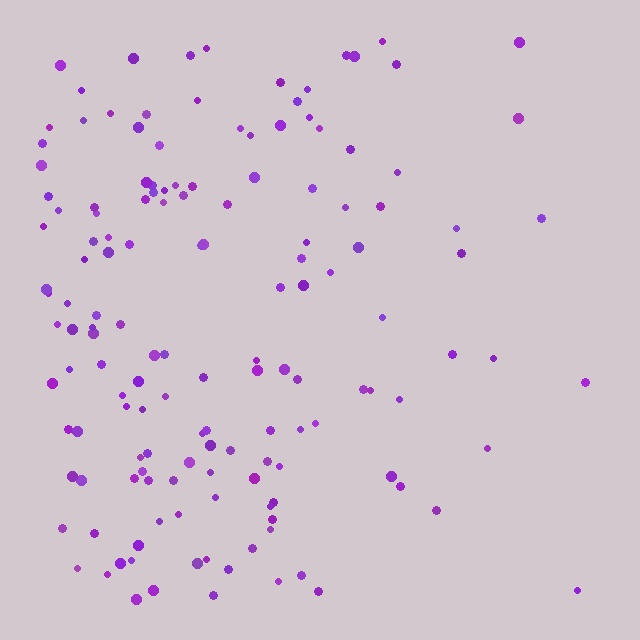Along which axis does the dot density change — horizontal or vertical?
Horizontal.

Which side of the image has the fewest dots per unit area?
The right.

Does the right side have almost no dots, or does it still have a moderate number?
Still a moderate number, just noticeably fewer than the left.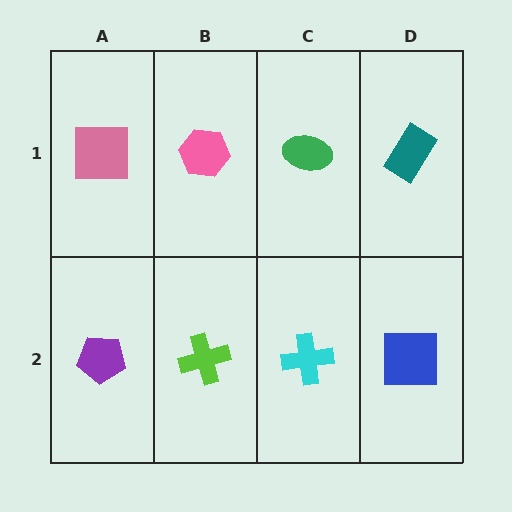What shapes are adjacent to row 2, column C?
A green ellipse (row 1, column C), a lime cross (row 2, column B), a blue square (row 2, column D).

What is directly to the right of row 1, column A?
A pink hexagon.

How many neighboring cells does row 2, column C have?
3.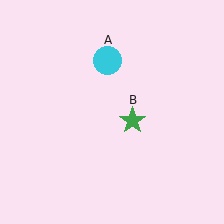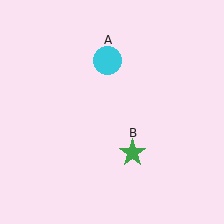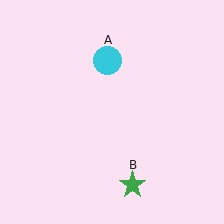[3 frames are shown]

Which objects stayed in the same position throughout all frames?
Cyan circle (object A) remained stationary.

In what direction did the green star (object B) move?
The green star (object B) moved down.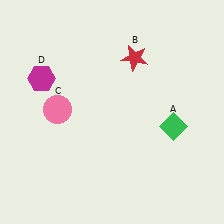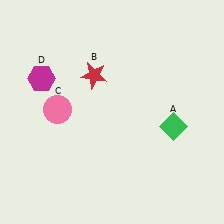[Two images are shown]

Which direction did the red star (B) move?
The red star (B) moved left.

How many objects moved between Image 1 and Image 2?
1 object moved between the two images.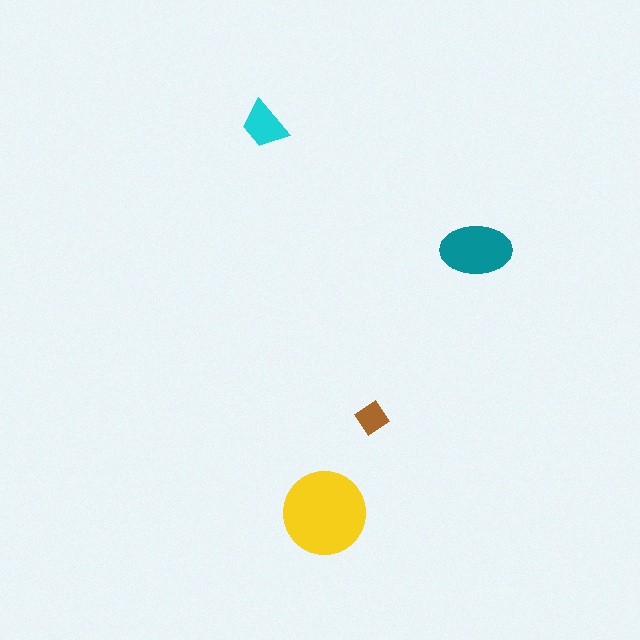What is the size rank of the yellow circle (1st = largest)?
1st.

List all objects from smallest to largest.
The brown diamond, the cyan trapezoid, the teal ellipse, the yellow circle.